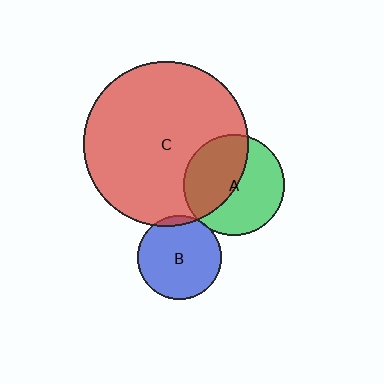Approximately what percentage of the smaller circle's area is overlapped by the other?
Approximately 5%.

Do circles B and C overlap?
Yes.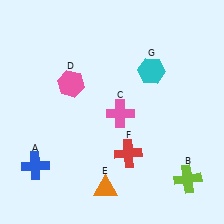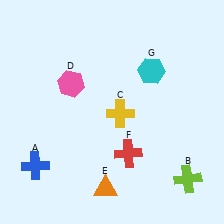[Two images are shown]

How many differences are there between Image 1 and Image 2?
There is 1 difference between the two images.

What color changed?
The cross (C) changed from pink in Image 1 to yellow in Image 2.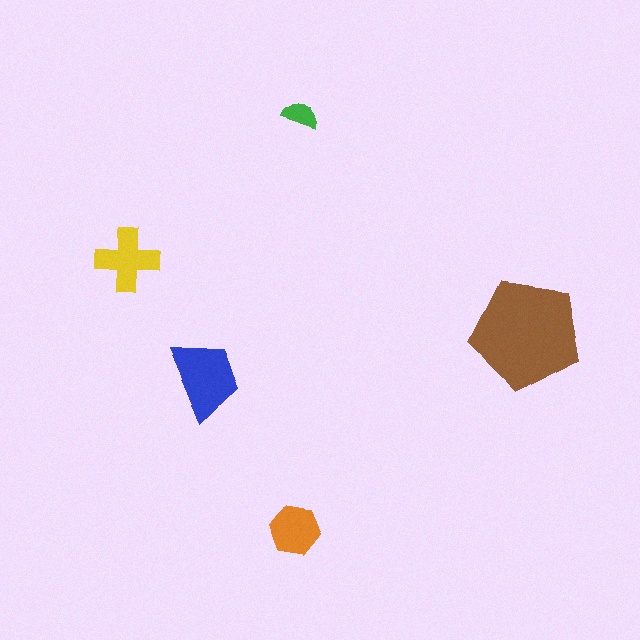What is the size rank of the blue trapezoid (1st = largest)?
2nd.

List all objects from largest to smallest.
The brown pentagon, the blue trapezoid, the yellow cross, the orange hexagon, the green semicircle.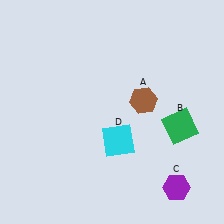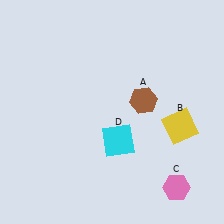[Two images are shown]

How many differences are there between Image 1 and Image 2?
There are 2 differences between the two images.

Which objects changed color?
B changed from green to yellow. C changed from purple to pink.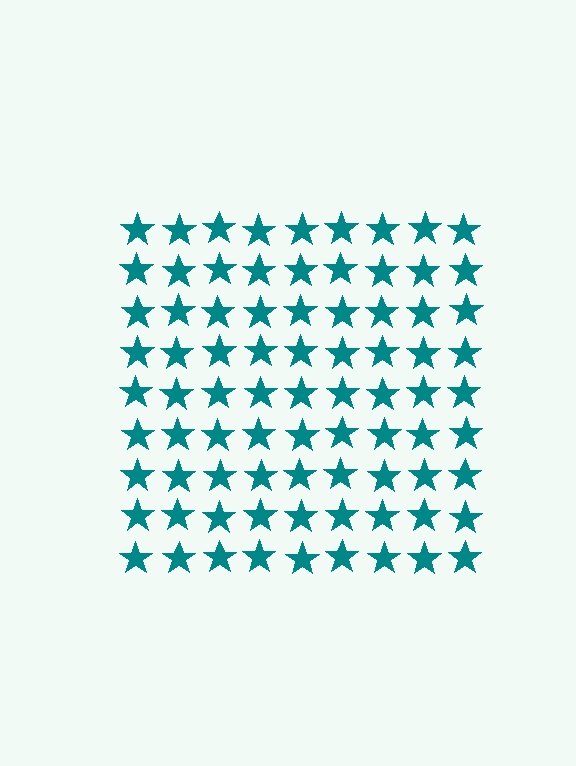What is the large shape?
The large shape is a square.